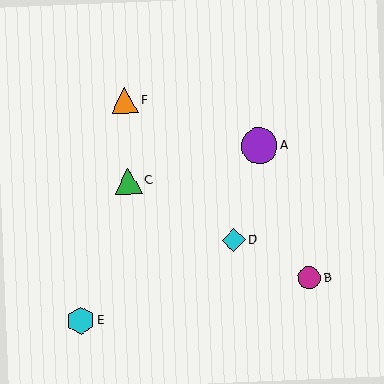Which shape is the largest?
The purple circle (labeled A) is the largest.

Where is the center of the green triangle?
The center of the green triangle is at (128, 181).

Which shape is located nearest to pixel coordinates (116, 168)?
The green triangle (labeled C) at (128, 181) is nearest to that location.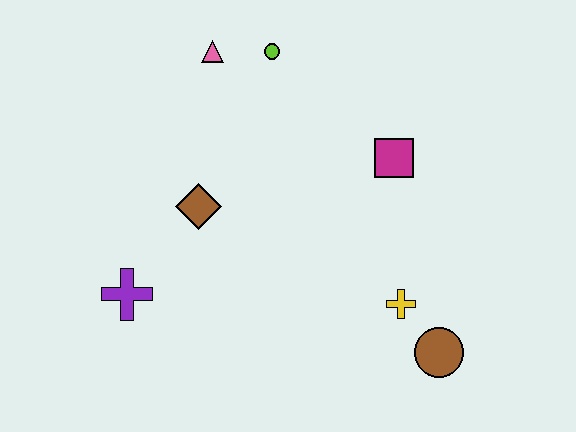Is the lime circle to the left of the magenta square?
Yes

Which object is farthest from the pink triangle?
The brown circle is farthest from the pink triangle.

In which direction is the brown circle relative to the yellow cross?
The brown circle is below the yellow cross.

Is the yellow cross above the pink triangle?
No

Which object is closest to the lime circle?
The pink triangle is closest to the lime circle.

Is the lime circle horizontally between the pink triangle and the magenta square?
Yes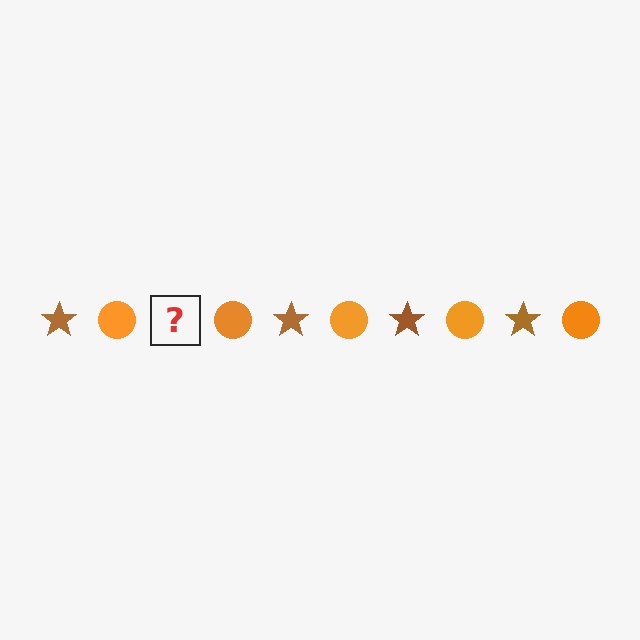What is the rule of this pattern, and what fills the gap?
The rule is that the pattern alternates between brown star and orange circle. The gap should be filled with a brown star.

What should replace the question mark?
The question mark should be replaced with a brown star.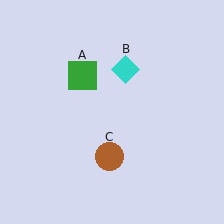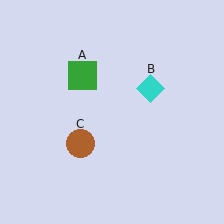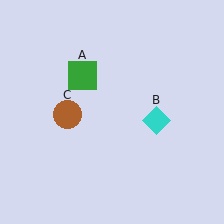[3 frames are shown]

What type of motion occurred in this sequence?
The cyan diamond (object B), brown circle (object C) rotated clockwise around the center of the scene.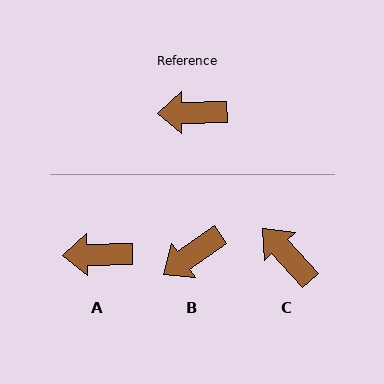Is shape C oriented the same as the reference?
No, it is off by about 48 degrees.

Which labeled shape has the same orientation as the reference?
A.